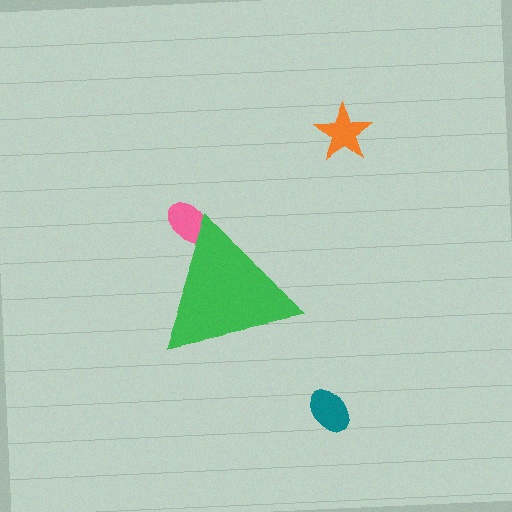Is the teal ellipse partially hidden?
No, the teal ellipse is fully visible.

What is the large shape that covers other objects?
A green triangle.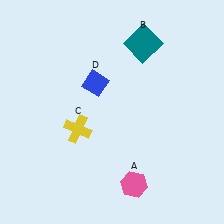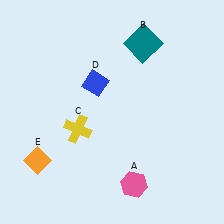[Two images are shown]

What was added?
An orange diamond (E) was added in Image 2.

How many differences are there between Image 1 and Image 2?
There is 1 difference between the two images.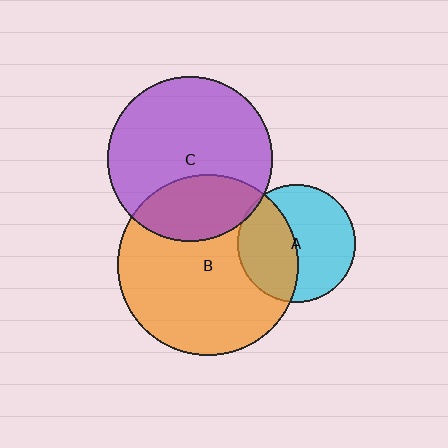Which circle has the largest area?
Circle B (orange).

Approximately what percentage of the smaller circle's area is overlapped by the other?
Approximately 5%.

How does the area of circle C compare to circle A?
Approximately 2.0 times.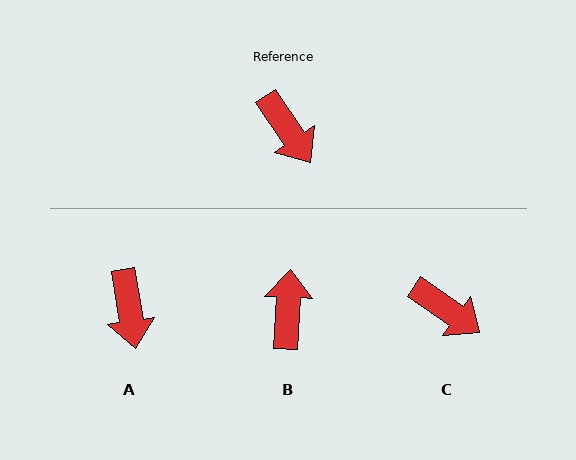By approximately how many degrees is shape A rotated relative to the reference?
Approximately 25 degrees clockwise.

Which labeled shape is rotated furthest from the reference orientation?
B, about 143 degrees away.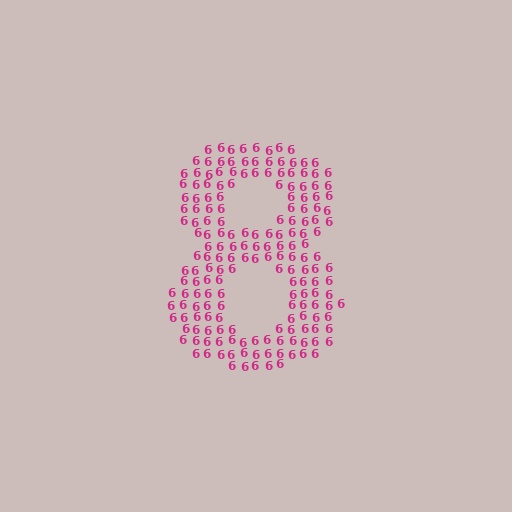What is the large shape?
The large shape is the digit 8.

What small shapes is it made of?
It is made of small digit 6's.